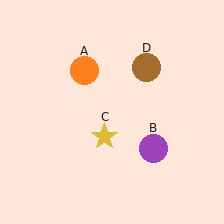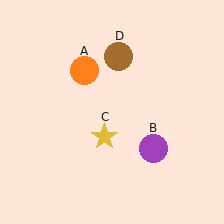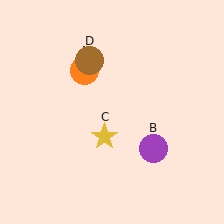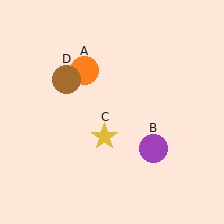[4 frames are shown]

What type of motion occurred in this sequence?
The brown circle (object D) rotated counterclockwise around the center of the scene.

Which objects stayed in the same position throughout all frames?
Orange circle (object A) and purple circle (object B) and yellow star (object C) remained stationary.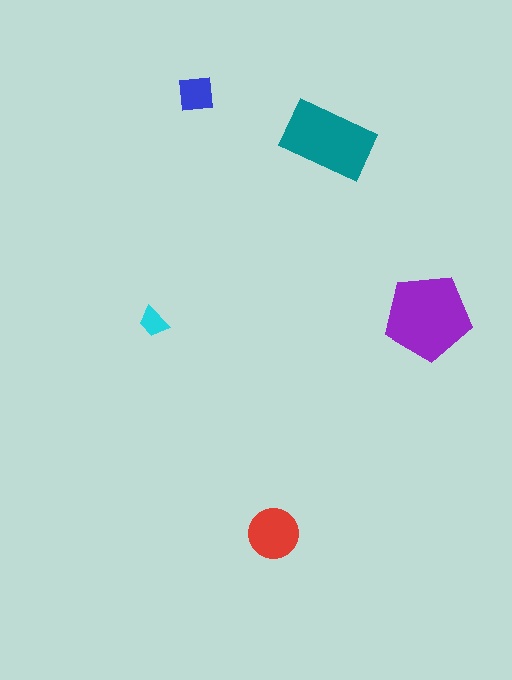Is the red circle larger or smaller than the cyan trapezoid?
Larger.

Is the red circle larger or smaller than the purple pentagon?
Smaller.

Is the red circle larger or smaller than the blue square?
Larger.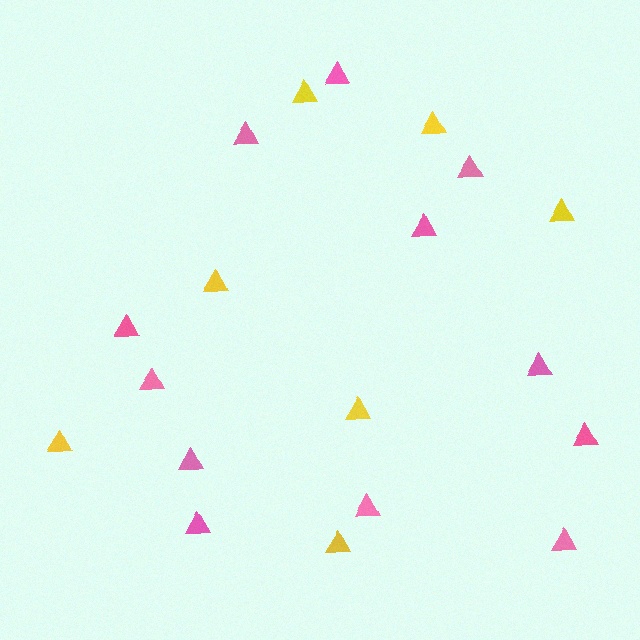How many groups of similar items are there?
There are 2 groups: one group of yellow triangles (7) and one group of pink triangles (12).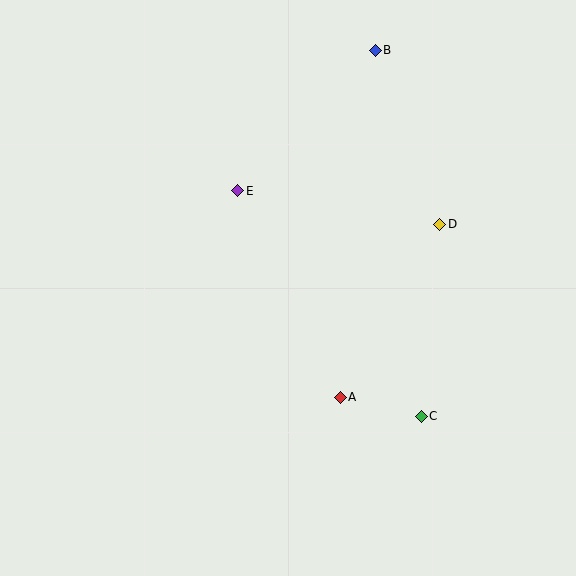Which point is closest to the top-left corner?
Point E is closest to the top-left corner.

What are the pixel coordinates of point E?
Point E is at (238, 191).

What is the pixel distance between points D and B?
The distance between D and B is 186 pixels.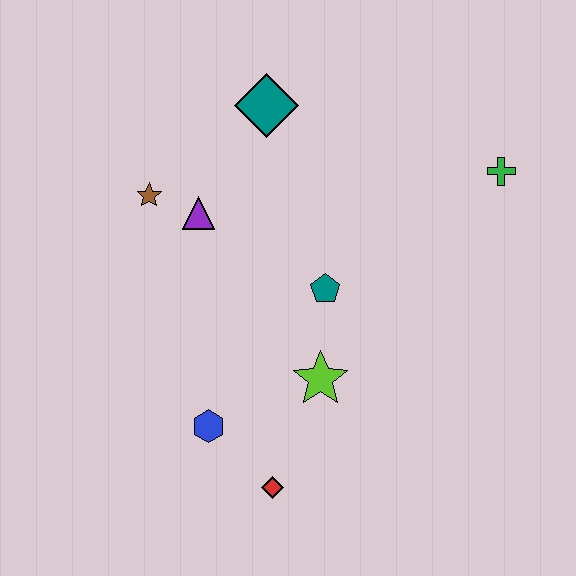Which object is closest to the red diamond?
The blue hexagon is closest to the red diamond.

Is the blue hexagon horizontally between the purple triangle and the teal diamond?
Yes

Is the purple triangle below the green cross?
Yes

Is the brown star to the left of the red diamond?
Yes